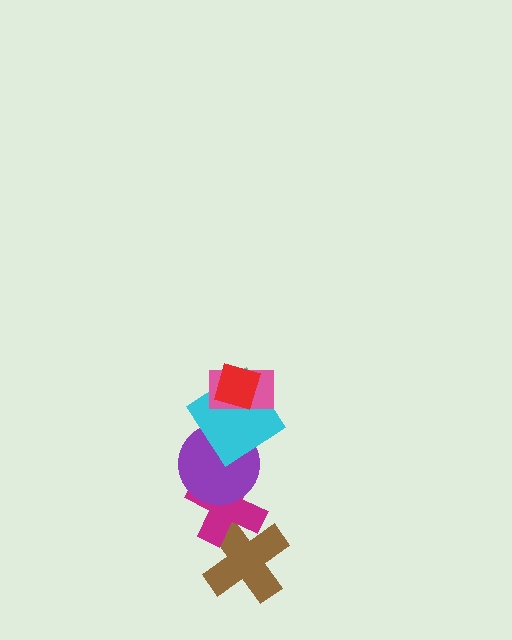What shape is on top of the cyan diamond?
The pink rectangle is on top of the cyan diamond.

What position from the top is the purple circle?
The purple circle is 4th from the top.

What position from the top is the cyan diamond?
The cyan diamond is 3rd from the top.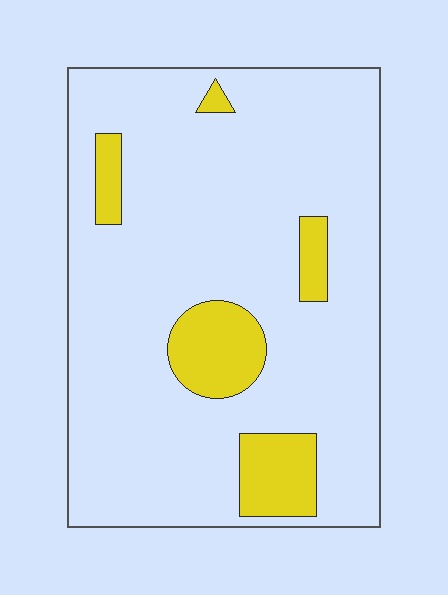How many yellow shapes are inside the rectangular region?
5.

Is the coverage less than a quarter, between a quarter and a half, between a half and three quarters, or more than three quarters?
Less than a quarter.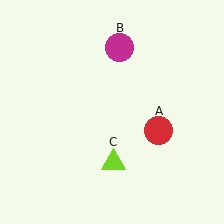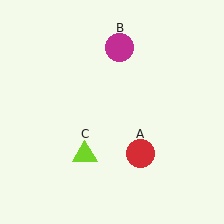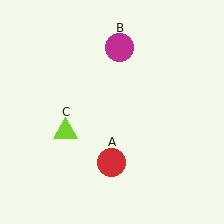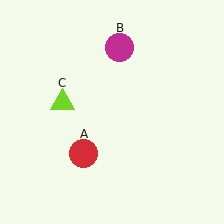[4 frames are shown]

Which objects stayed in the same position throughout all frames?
Magenta circle (object B) remained stationary.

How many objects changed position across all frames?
2 objects changed position: red circle (object A), lime triangle (object C).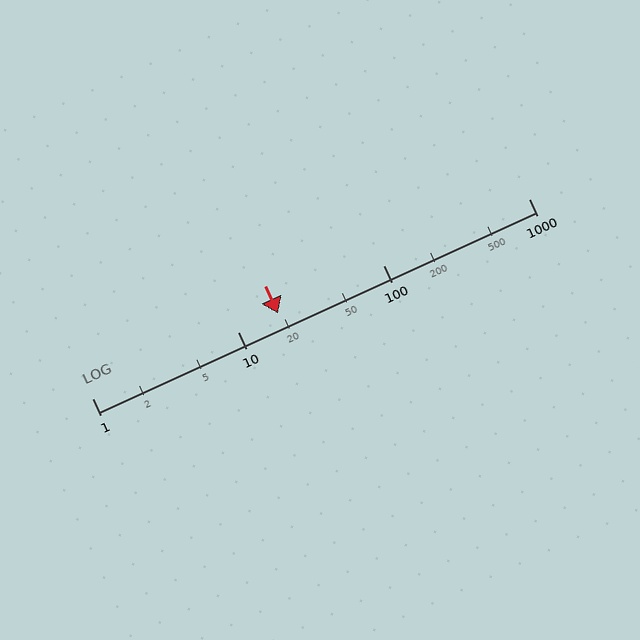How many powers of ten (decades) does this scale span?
The scale spans 3 decades, from 1 to 1000.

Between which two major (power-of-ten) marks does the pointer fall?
The pointer is between 10 and 100.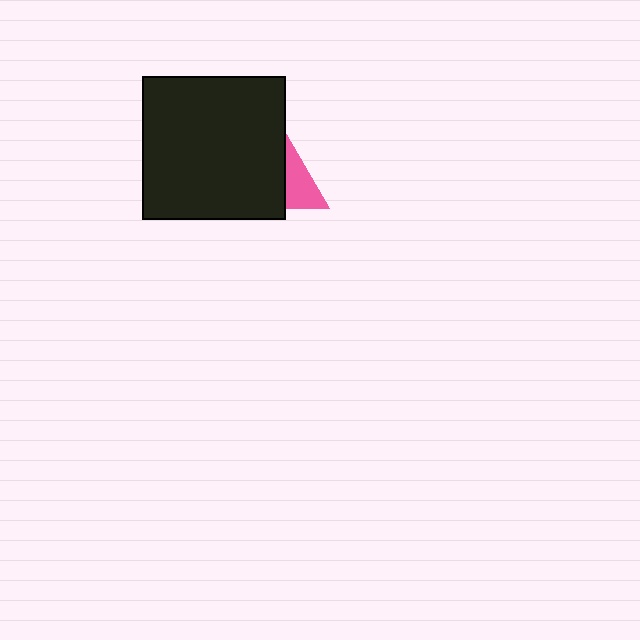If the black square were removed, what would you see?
You would see the complete pink triangle.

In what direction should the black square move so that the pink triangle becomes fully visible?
The black square should move left. That is the shortest direction to clear the overlap and leave the pink triangle fully visible.